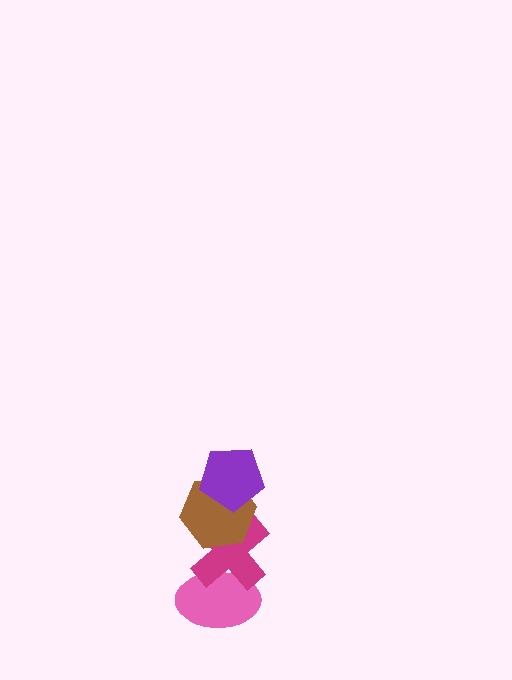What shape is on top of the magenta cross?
The brown hexagon is on top of the magenta cross.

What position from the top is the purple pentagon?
The purple pentagon is 1st from the top.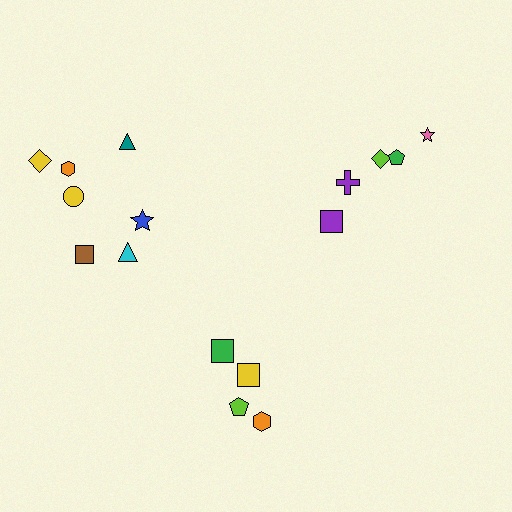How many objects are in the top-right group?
There are 5 objects.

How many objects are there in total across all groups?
There are 16 objects.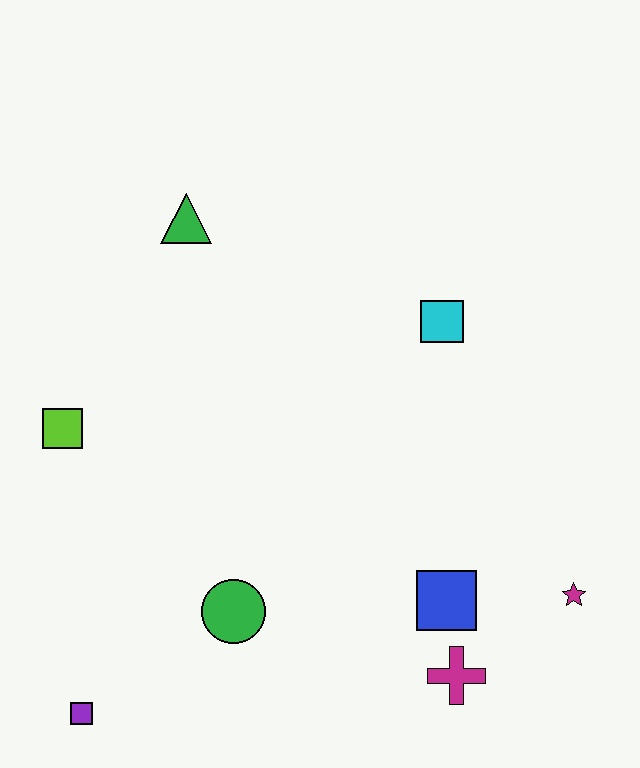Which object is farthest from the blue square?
The green triangle is farthest from the blue square.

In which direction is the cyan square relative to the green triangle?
The cyan square is to the right of the green triangle.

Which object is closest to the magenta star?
The blue square is closest to the magenta star.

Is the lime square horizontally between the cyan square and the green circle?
No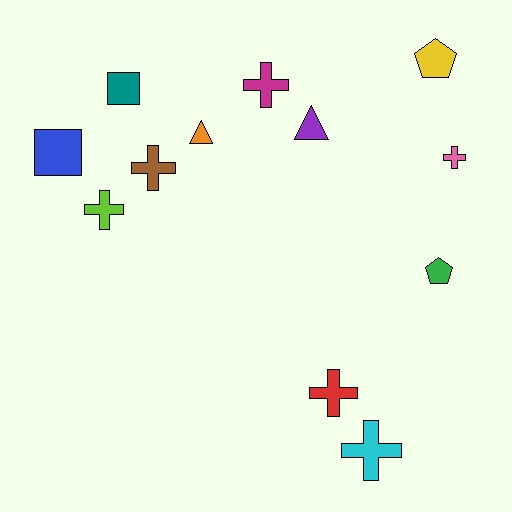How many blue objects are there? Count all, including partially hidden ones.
There is 1 blue object.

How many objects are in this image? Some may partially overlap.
There are 12 objects.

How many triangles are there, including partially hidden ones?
There are 2 triangles.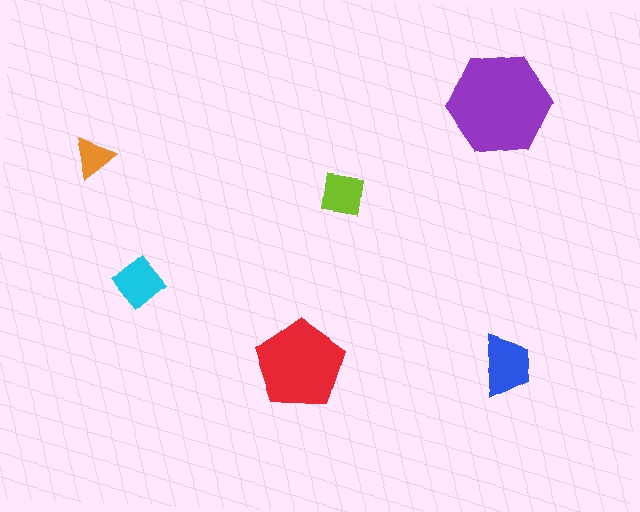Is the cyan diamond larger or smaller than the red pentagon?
Smaller.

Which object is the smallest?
The orange triangle.